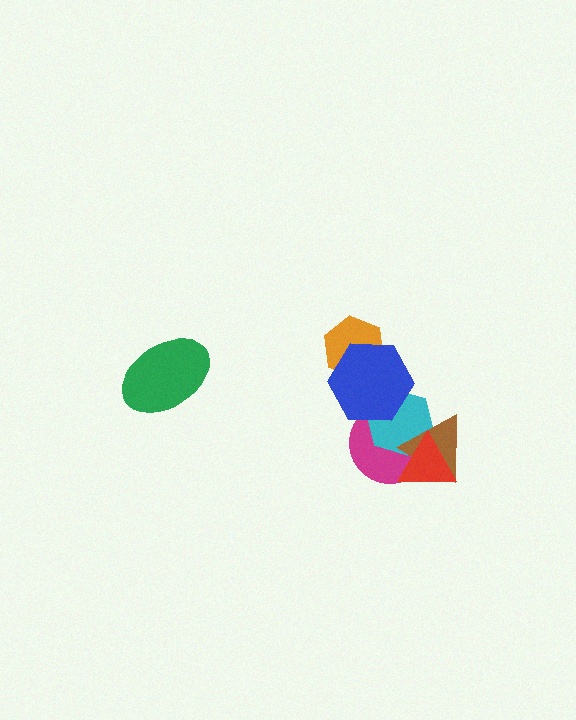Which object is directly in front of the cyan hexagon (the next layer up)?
The brown triangle is directly in front of the cyan hexagon.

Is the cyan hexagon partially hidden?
Yes, it is partially covered by another shape.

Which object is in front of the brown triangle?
The red triangle is in front of the brown triangle.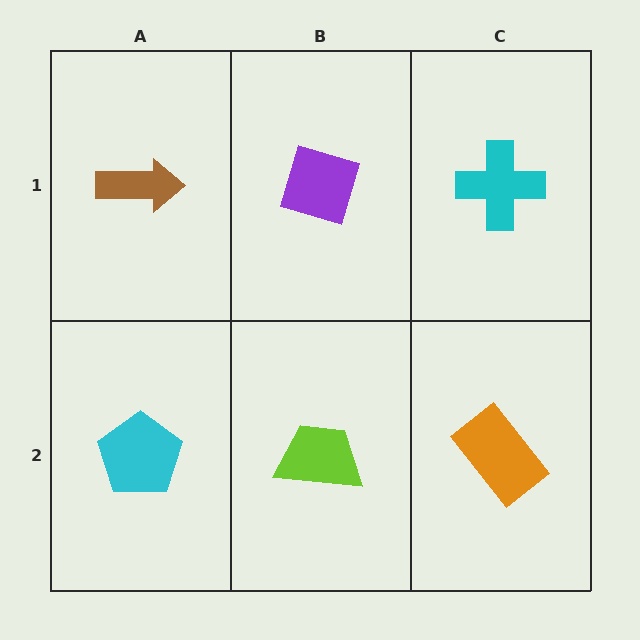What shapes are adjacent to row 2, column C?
A cyan cross (row 1, column C), a lime trapezoid (row 2, column B).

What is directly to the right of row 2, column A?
A lime trapezoid.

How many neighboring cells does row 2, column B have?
3.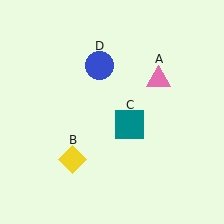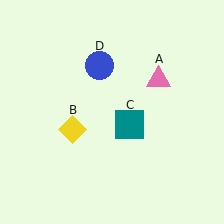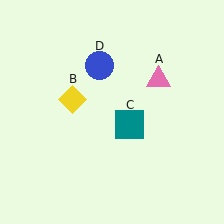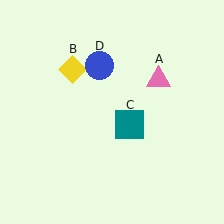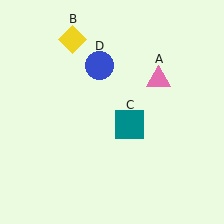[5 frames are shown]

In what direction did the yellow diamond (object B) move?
The yellow diamond (object B) moved up.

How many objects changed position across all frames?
1 object changed position: yellow diamond (object B).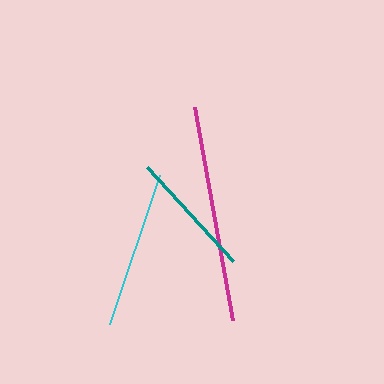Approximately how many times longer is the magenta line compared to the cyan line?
The magenta line is approximately 1.4 times the length of the cyan line.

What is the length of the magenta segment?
The magenta segment is approximately 216 pixels long.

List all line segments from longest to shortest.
From longest to shortest: magenta, cyan, teal.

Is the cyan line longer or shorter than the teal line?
The cyan line is longer than the teal line.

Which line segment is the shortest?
The teal line is the shortest at approximately 127 pixels.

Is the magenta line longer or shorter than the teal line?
The magenta line is longer than the teal line.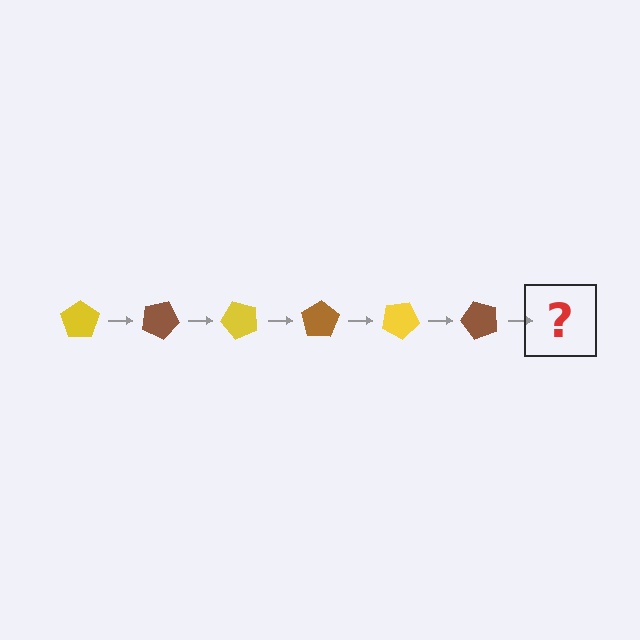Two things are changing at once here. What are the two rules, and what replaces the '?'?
The two rules are that it rotates 25 degrees each step and the color cycles through yellow and brown. The '?' should be a yellow pentagon, rotated 150 degrees from the start.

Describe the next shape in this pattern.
It should be a yellow pentagon, rotated 150 degrees from the start.